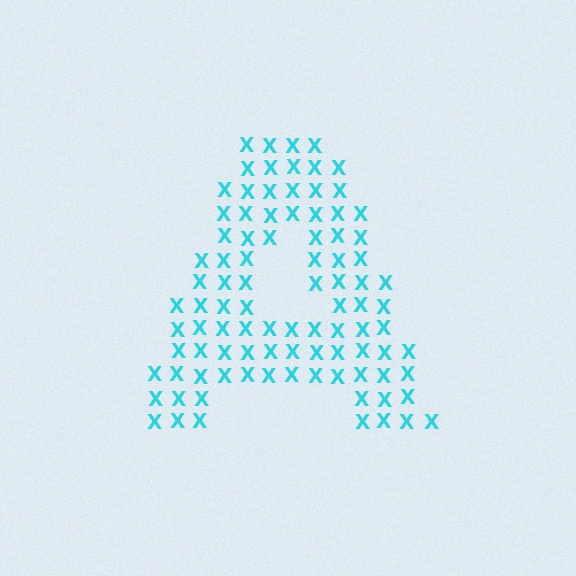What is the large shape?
The large shape is the letter A.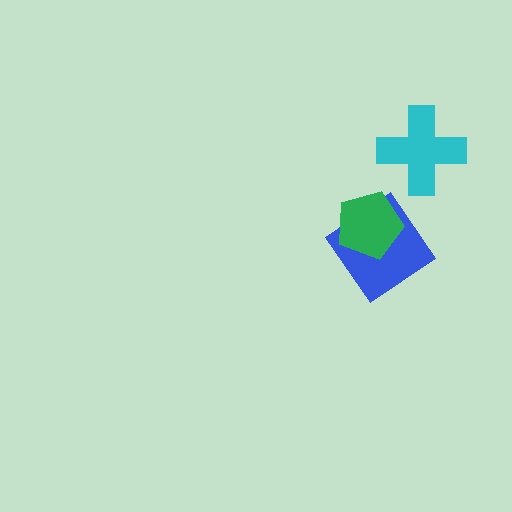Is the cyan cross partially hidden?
No, no other shape covers it.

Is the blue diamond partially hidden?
Yes, it is partially covered by another shape.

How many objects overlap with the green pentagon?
1 object overlaps with the green pentagon.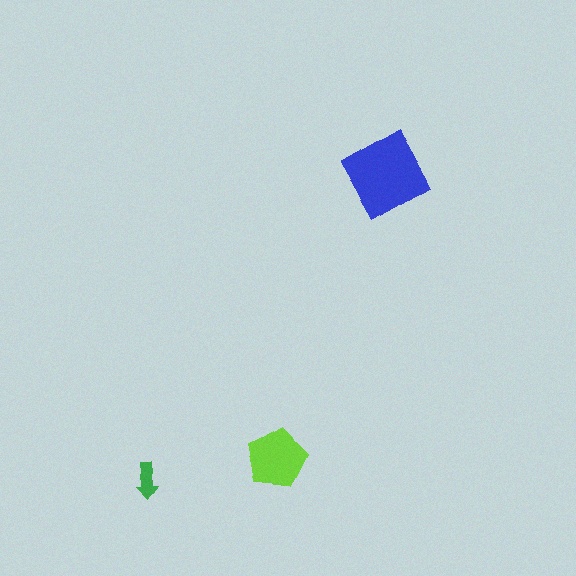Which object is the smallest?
The green arrow.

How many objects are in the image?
There are 3 objects in the image.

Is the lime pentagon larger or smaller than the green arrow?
Larger.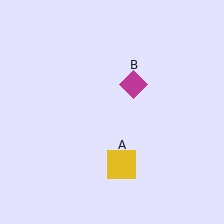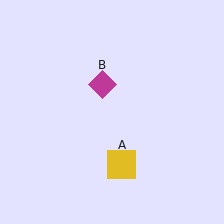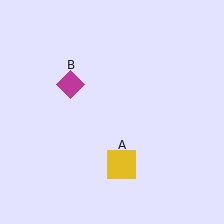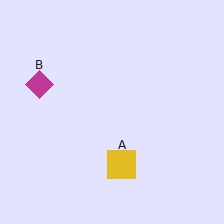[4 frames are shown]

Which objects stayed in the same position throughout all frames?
Yellow square (object A) remained stationary.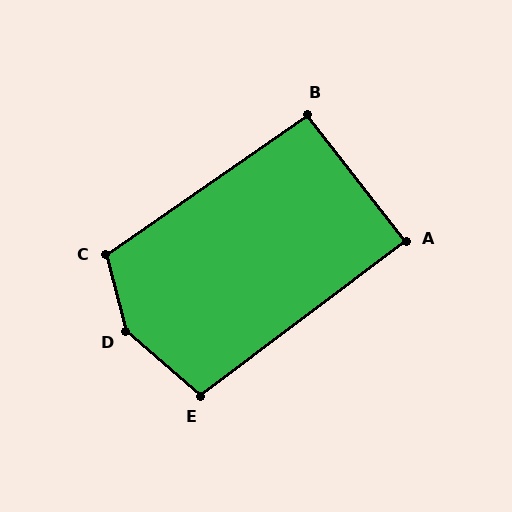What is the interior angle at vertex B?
Approximately 93 degrees (approximately right).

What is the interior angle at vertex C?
Approximately 110 degrees (obtuse).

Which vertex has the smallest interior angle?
A, at approximately 89 degrees.